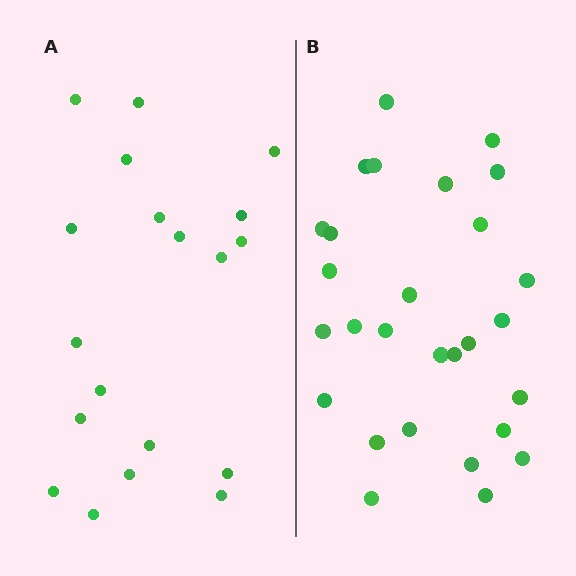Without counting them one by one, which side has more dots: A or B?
Region B (the right region) has more dots.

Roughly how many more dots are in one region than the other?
Region B has roughly 8 or so more dots than region A.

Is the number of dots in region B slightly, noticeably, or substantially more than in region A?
Region B has substantially more. The ratio is roughly 1.5 to 1.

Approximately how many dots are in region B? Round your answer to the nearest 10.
About 30 dots. (The exact count is 28, which rounds to 30.)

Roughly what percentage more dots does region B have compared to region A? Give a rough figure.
About 45% more.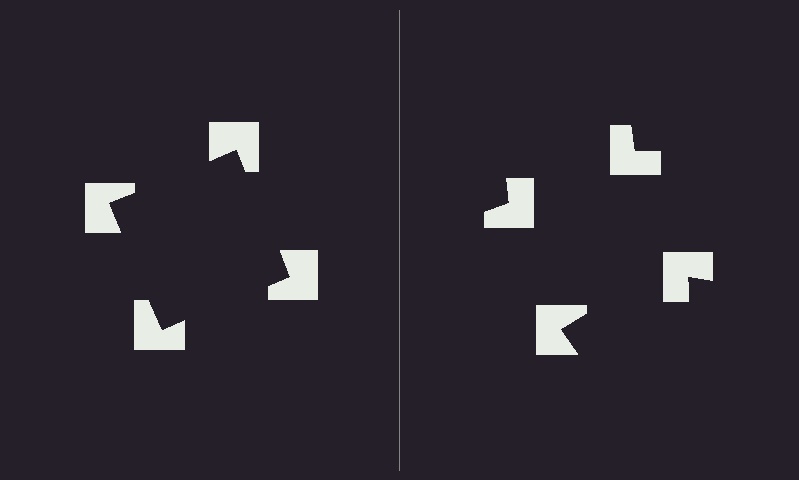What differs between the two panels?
The notched squares are positioned identically on both sides; only the wedge orientations differ. On the left they align to a square; on the right they are misaligned.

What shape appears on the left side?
An illusory square.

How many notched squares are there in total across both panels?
8 — 4 on each side.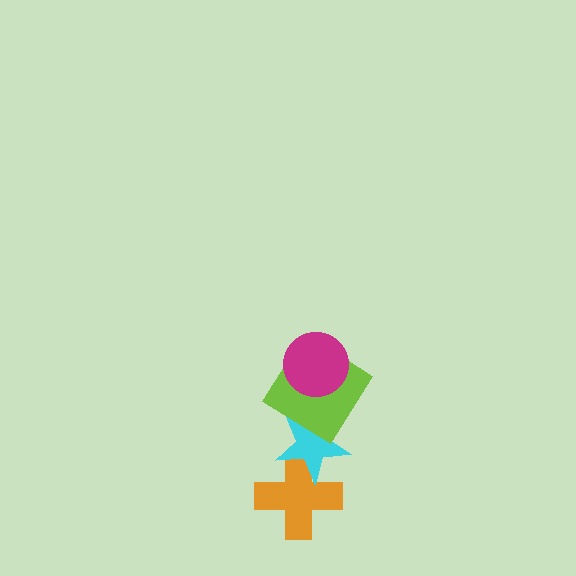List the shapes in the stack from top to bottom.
From top to bottom: the magenta circle, the lime diamond, the cyan star, the orange cross.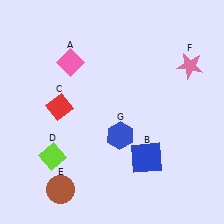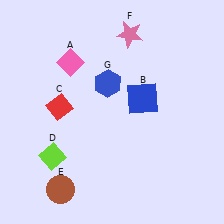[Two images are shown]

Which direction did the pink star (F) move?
The pink star (F) moved left.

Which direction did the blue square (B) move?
The blue square (B) moved up.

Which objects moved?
The objects that moved are: the blue square (B), the pink star (F), the blue hexagon (G).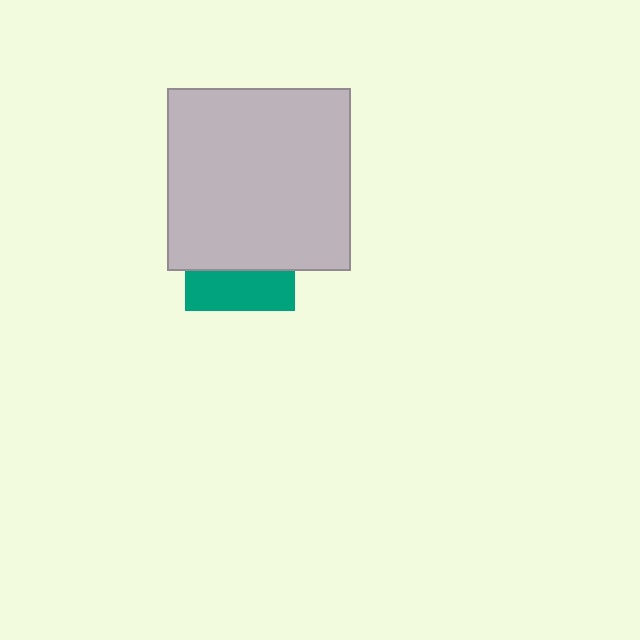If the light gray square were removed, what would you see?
You would see the complete teal square.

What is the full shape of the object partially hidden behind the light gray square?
The partially hidden object is a teal square.